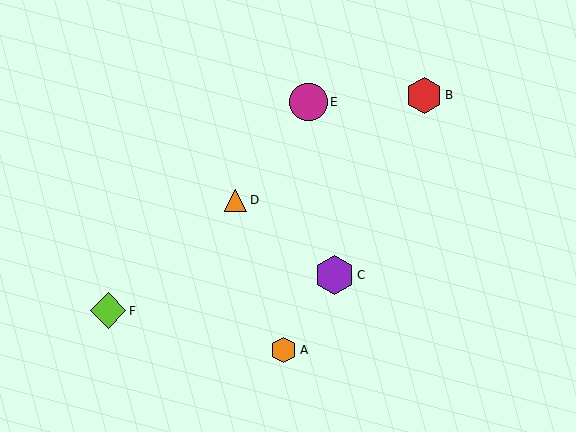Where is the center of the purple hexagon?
The center of the purple hexagon is at (335, 275).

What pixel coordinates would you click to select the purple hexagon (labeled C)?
Click at (335, 275) to select the purple hexagon C.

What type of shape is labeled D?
Shape D is an orange triangle.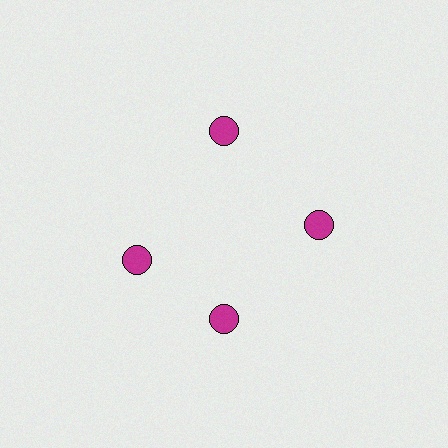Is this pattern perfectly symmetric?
No. The 4 magenta circles are arranged in a ring, but one element near the 9 o'clock position is rotated out of alignment along the ring, breaking the 4-fold rotational symmetry.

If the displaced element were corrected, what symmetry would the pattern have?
It would have 4-fold rotational symmetry — the pattern would map onto itself every 90 degrees.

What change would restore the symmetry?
The symmetry would be restored by rotating it back into even spacing with its neighbors so that all 4 circles sit at equal angles and equal distance from the center.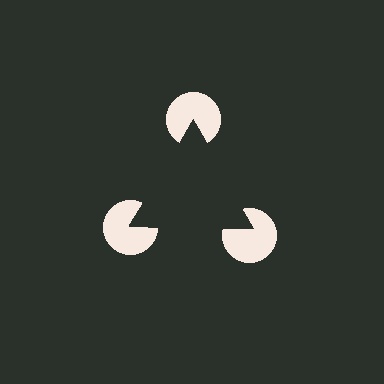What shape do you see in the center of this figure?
An illusory triangle — its edges are inferred from the aligned wedge cuts in the pac-man discs, not physically drawn.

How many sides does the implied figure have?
3 sides.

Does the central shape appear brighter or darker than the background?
It typically appears slightly darker than the background, even though no actual brightness change is drawn.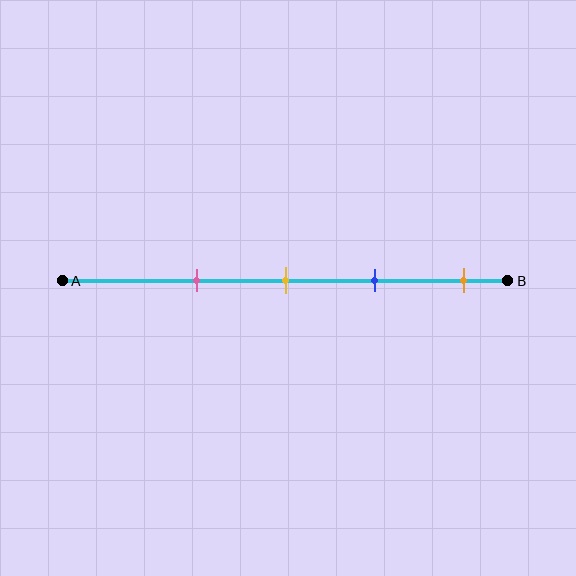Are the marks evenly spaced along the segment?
Yes, the marks are approximately evenly spaced.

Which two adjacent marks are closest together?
The yellow and blue marks are the closest adjacent pair.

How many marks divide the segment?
There are 4 marks dividing the segment.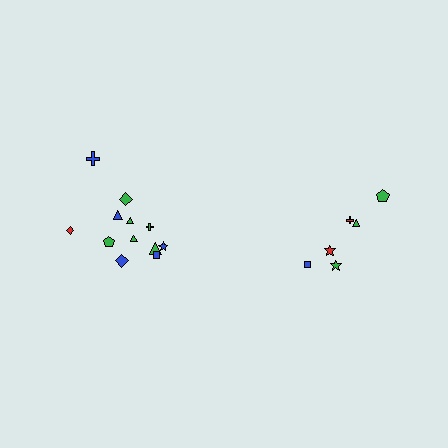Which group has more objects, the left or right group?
The left group.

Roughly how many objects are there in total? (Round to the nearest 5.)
Roughly 20 objects in total.